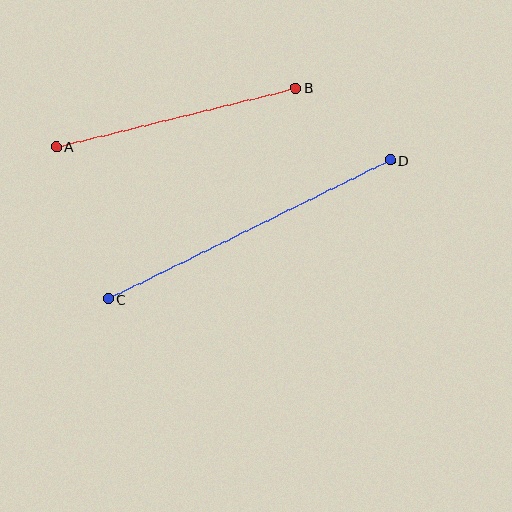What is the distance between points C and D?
The distance is approximately 314 pixels.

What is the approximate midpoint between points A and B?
The midpoint is at approximately (176, 117) pixels.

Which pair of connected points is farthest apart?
Points C and D are farthest apart.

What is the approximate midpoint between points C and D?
The midpoint is at approximately (249, 229) pixels.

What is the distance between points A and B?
The distance is approximately 247 pixels.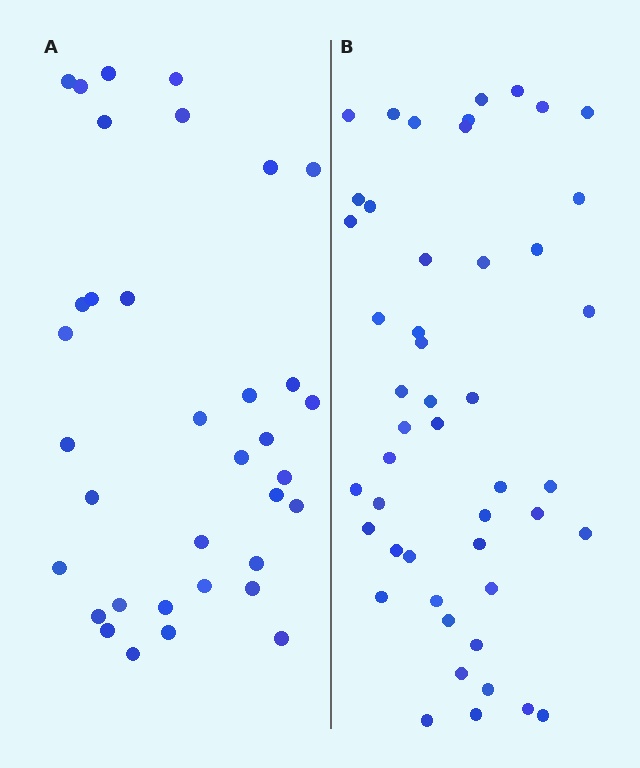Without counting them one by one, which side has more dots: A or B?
Region B (the right region) has more dots.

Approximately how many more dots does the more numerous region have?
Region B has approximately 15 more dots than region A.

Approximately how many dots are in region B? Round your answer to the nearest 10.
About 50 dots. (The exact count is 48, which rounds to 50.)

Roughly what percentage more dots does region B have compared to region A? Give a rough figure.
About 35% more.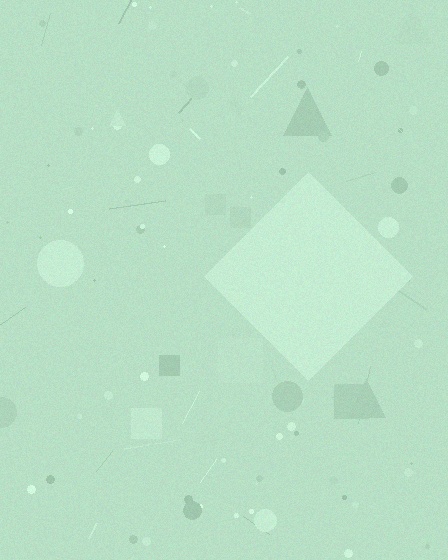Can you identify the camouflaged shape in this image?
The camouflaged shape is a diamond.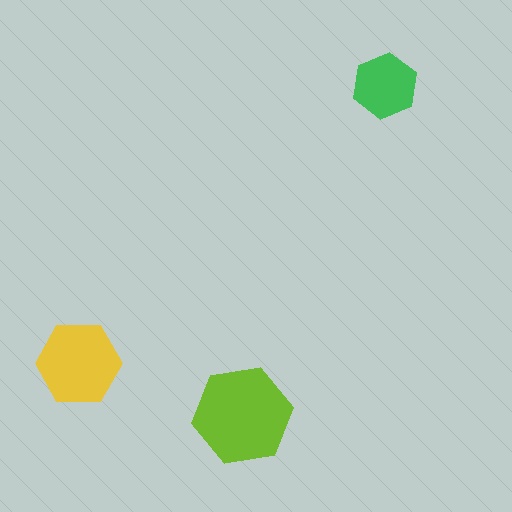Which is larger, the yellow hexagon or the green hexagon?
The yellow one.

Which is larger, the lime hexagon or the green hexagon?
The lime one.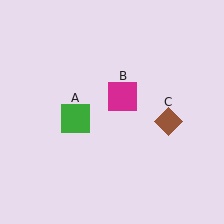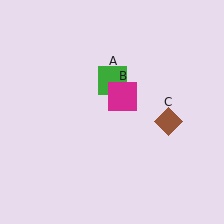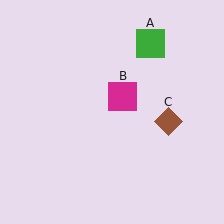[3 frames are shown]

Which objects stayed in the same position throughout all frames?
Magenta square (object B) and brown diamond (object C) remained stationary.